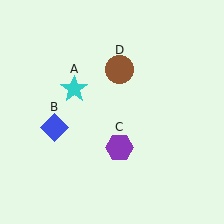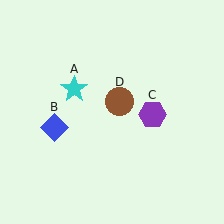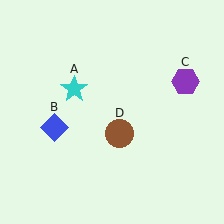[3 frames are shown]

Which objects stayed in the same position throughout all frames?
Cyan star (object A) and blue diamond (object B) remained stationary.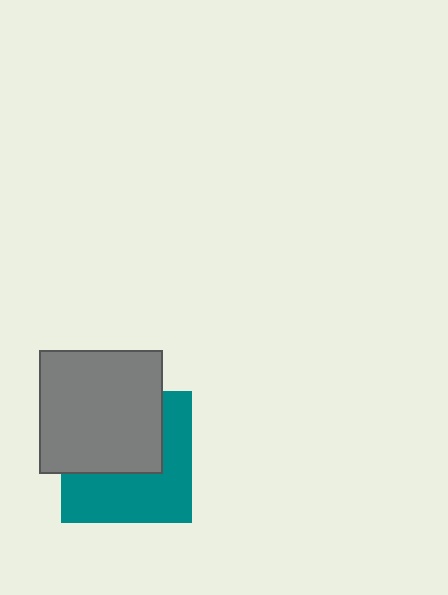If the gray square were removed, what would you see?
You would see the complete teal square.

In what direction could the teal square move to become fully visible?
The teal square could move down. That would shift it out from behind the gray square entirely.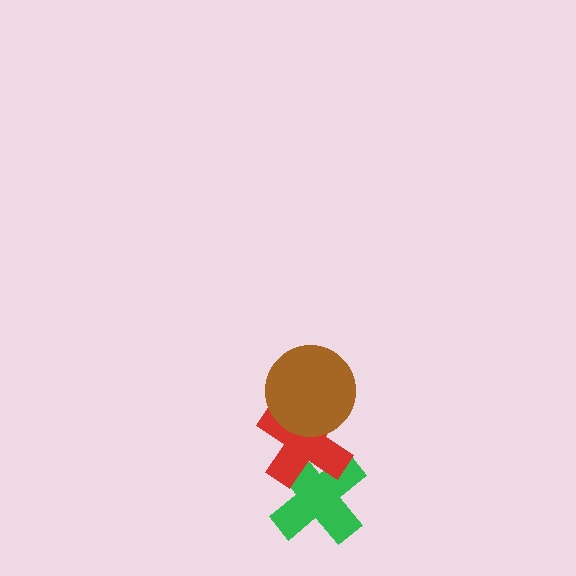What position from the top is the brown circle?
The brown circle is 1st from the top.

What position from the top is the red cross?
The red cross is 2nd from the top.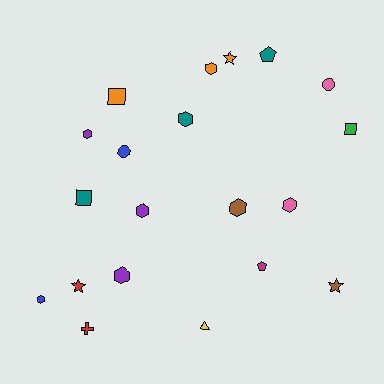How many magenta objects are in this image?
There is 1 magenta object.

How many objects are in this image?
There are 20 objects.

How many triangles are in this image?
There is 1 triangle.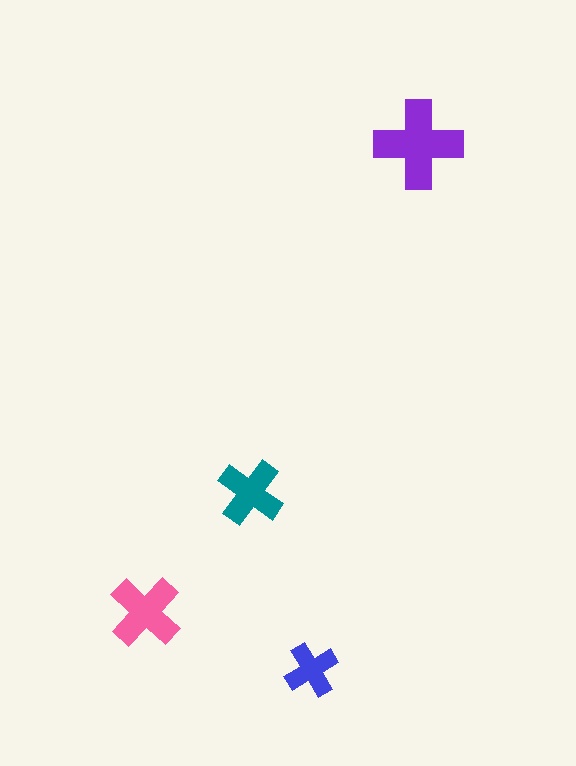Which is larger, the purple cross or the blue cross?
The purple one.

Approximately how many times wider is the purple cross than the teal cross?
About 1.5 times wider.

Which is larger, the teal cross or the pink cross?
The pink one.